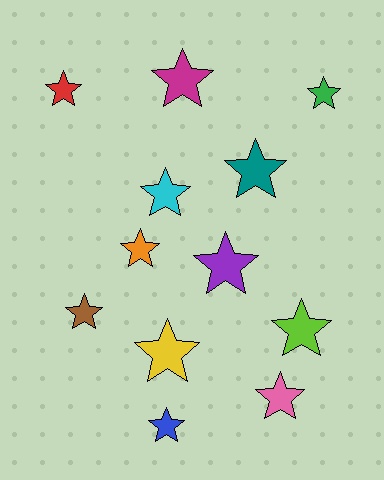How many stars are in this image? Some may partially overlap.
There are 12 stars.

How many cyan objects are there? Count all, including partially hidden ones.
There is 1 cyan object.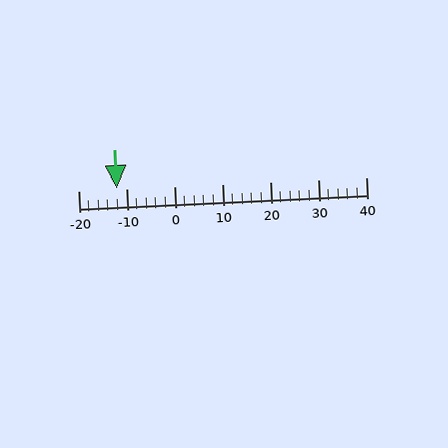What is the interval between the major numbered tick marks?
The major tick marks are spaced 10 units apart.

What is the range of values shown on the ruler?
The ruler shows values from -20 to 40.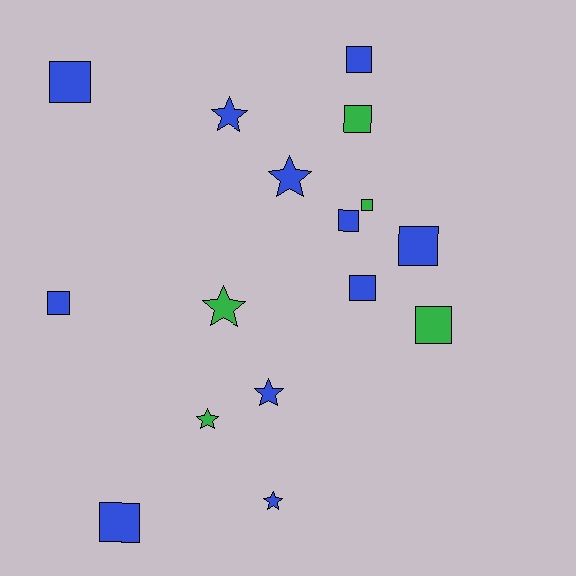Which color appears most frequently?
Blue, with 11 objects.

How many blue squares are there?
There are 7 blue squares.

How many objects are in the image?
There are 16 objects.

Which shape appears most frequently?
Square, with 10 objects.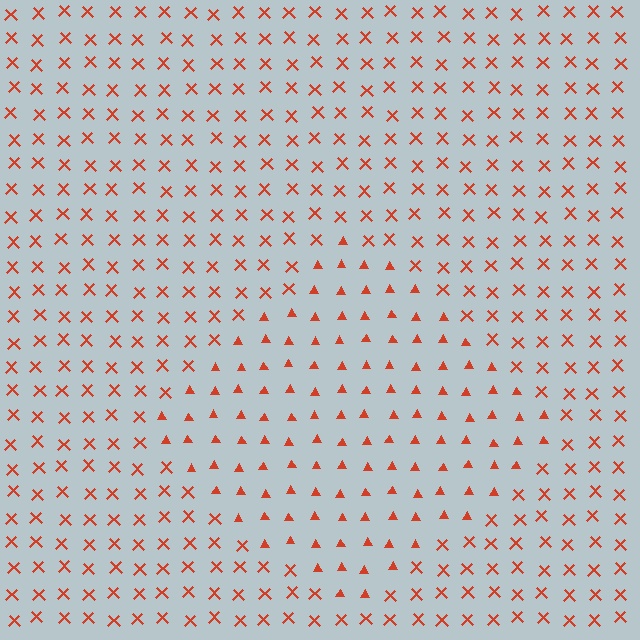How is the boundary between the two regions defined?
The boundary is defined by a change in element shape: triangles inside vs. X marks outside. All elements share the same color and spacing.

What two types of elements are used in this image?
The image uses triangles inside the diamond region and X marks outside it.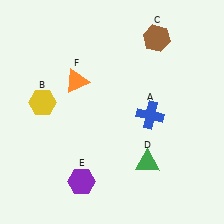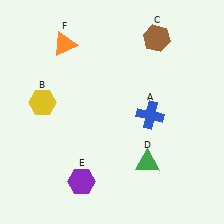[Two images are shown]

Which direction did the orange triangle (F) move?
The orange triangle (F) moved up.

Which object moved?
The orange triangle (F) moved up.